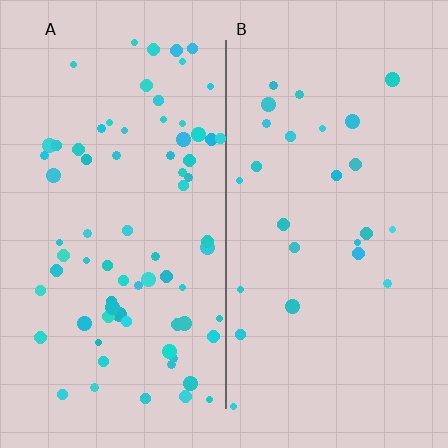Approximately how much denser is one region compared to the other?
Approximately 2.9× — region A over region B.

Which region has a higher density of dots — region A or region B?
A (the left).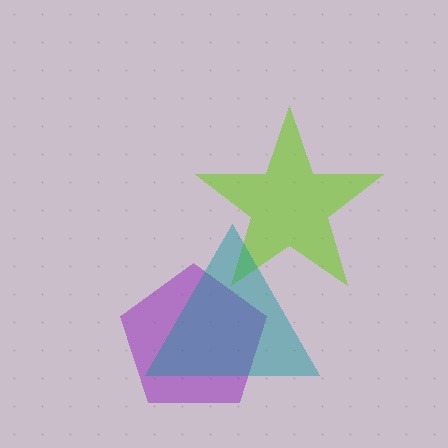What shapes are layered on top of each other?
The layered shapes are: a purple pentagon, a lime star, a teal triangle.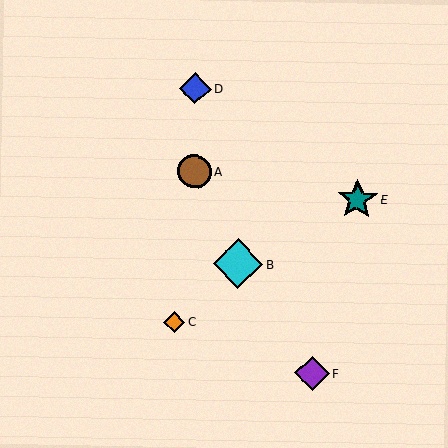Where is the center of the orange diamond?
The center of the orange diamond is at (174, 322).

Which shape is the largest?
The cyan diamond (labeled B) is the largest.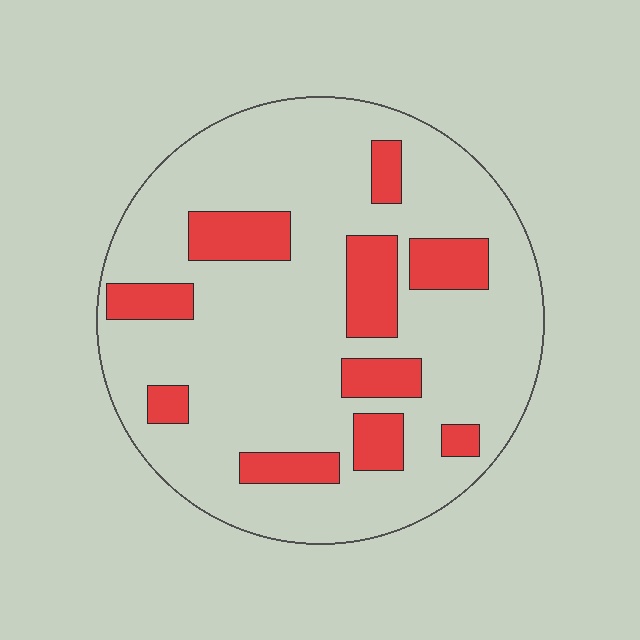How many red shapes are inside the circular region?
10.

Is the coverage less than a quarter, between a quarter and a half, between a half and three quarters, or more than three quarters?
Less than a quarter.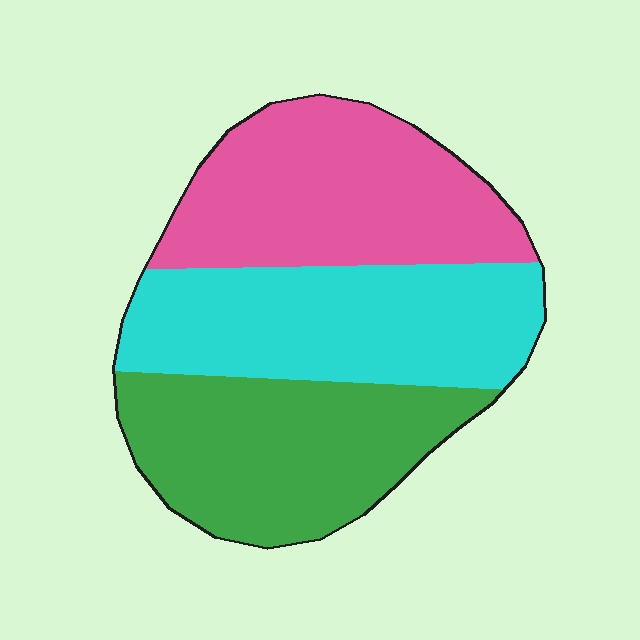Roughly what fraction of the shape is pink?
Pink covers 34% of the shape.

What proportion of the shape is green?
Green takes up about one third (1/3) of the shape.